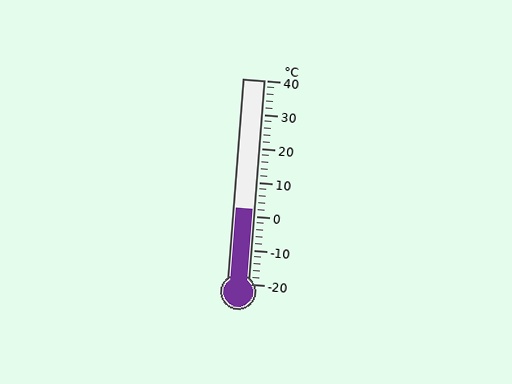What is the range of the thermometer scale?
The thermometer scale ranges from -20°C to 40°C.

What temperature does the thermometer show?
The thermometer shows approximately 2°C.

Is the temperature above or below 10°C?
The temperature is below 10°C.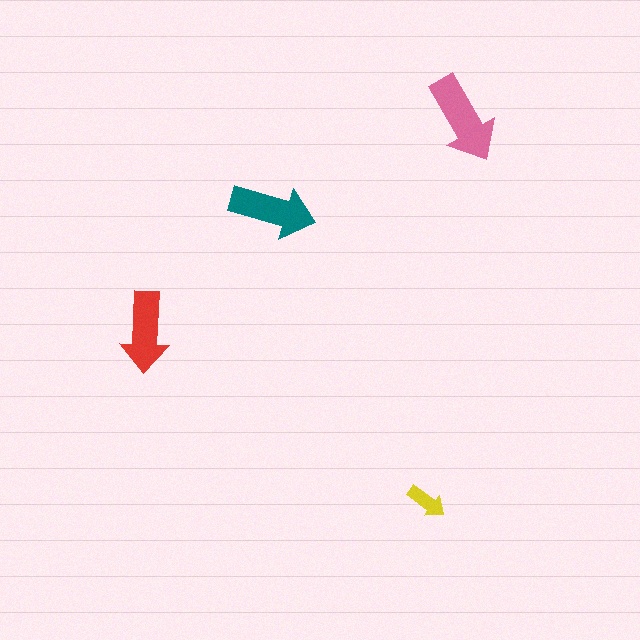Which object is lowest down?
The yellow arrow is bottommost.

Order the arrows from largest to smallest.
the pink one, the teal one, the red one, the yellow one.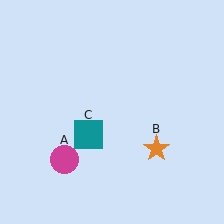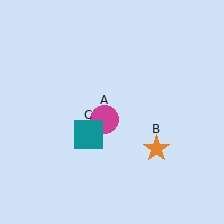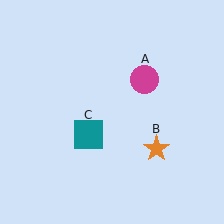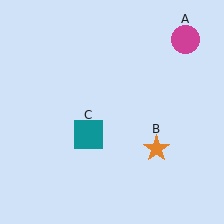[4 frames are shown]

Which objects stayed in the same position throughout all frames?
Orange star (object B) and teal square (object C) remained stationary.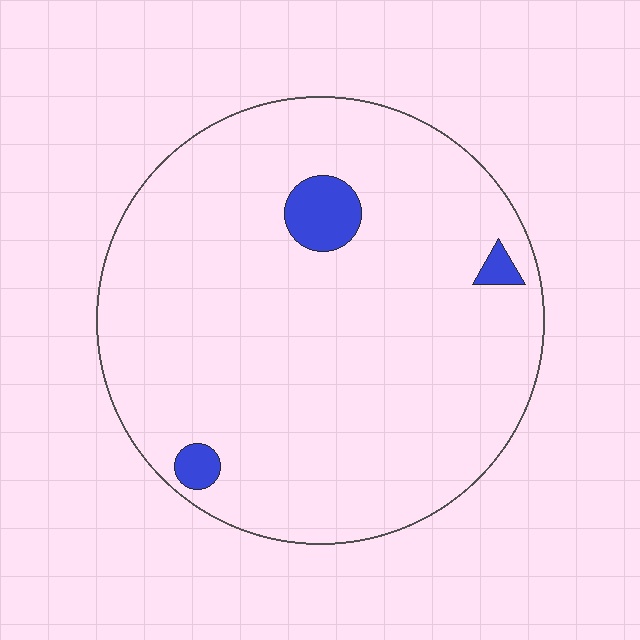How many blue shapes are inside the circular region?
3.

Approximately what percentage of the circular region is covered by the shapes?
Approximately 5%.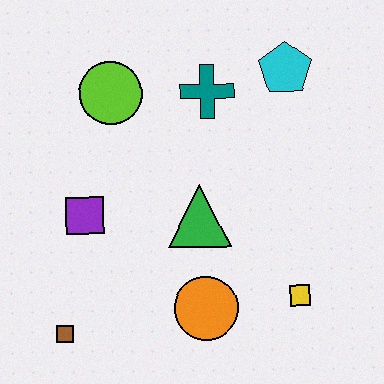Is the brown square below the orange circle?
Yes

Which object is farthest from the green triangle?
The brown square is farthest from the green triangle.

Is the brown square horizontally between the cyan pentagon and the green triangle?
No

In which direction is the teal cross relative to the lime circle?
The teal cross is to the right of the lime circle.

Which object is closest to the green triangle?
The orange circle is closest to the green triangle.